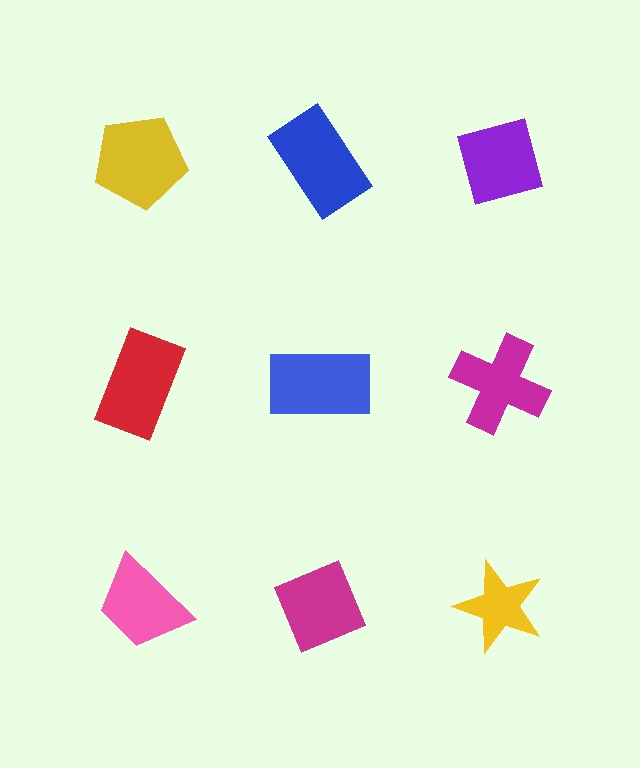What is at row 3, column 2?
A magenta diamond.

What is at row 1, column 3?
A purple diamond.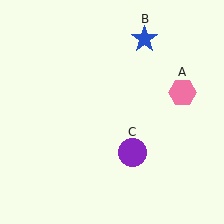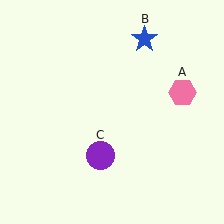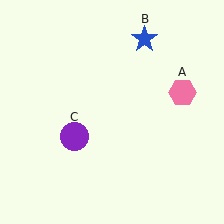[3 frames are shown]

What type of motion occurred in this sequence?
The purple circle (object C) rotated clockwise around the center of the scene.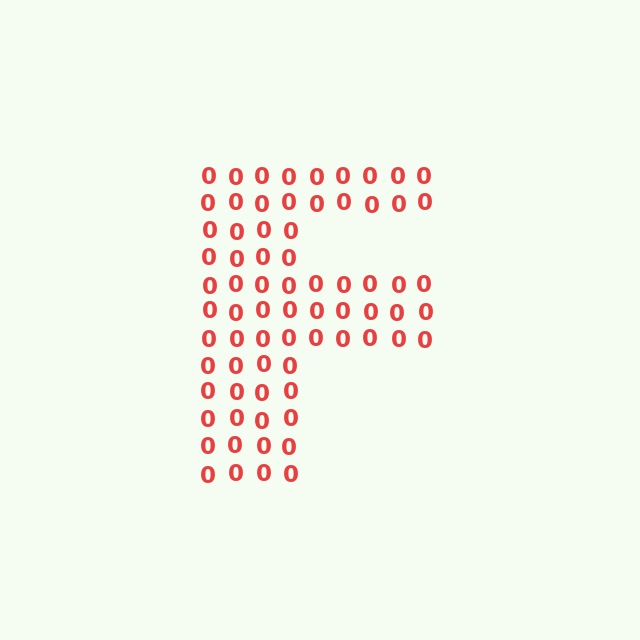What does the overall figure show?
The overall figure shows the letter F.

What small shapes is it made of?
It is made of small digit 0's.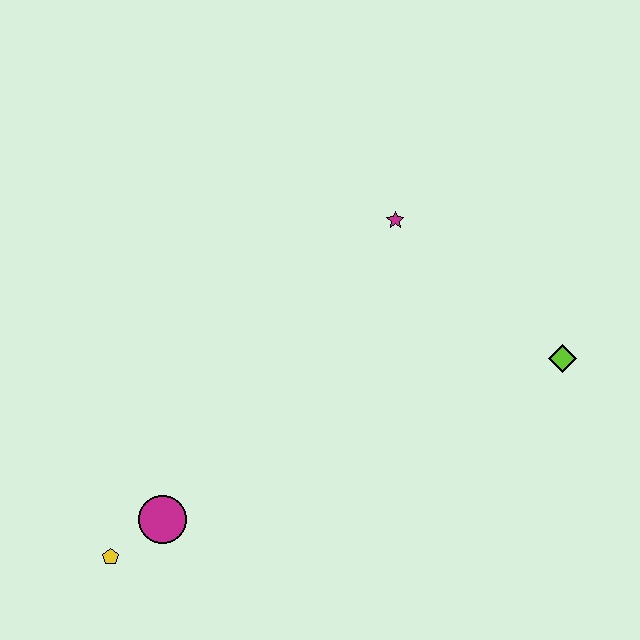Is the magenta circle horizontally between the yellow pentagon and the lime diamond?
Yes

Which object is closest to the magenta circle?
The yellow pentagon is closest to the magenta circle.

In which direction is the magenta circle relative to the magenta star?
The magenta circle is below the magenta star.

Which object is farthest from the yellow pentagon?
The lime diamond is farthest from the yellow pentagon.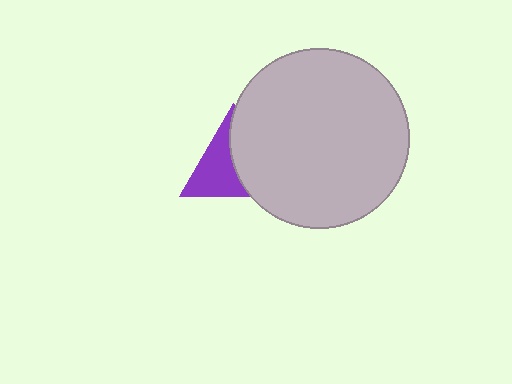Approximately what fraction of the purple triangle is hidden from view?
Roughly 48% of the purple triangle is hidden behind the light gray circle.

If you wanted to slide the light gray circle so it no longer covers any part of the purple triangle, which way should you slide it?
Slide it right — that is the most direct way to separate the two shapes.